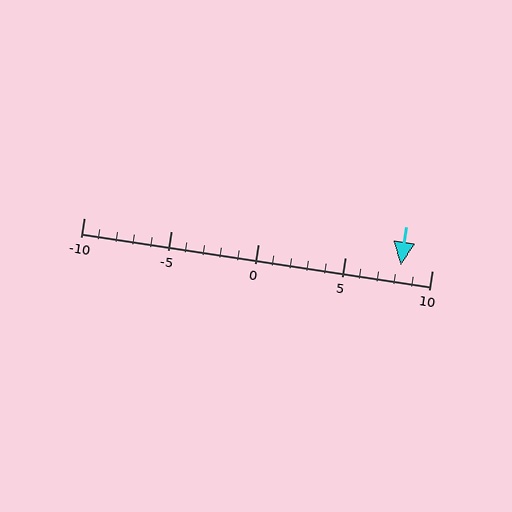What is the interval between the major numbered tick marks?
The major tick marks are spaced 5 units apart.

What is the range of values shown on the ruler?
The ruler shows values from -10 to 10.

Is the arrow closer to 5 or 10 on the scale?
The arrow is closer to 10.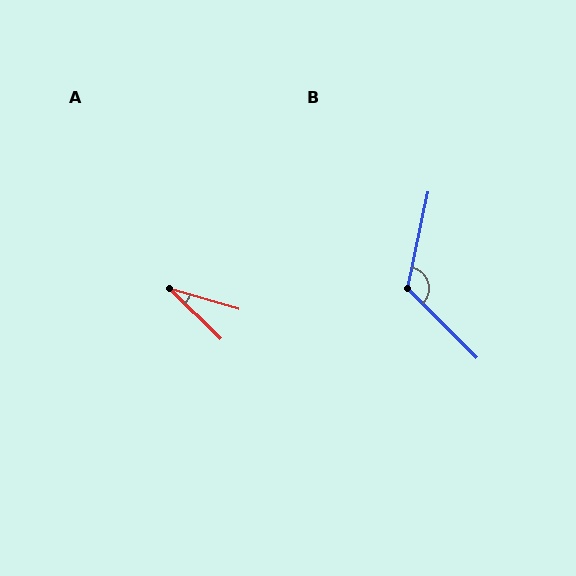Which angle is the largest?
B, at approximately 123 degrees.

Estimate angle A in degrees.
Approximately 28 degrees.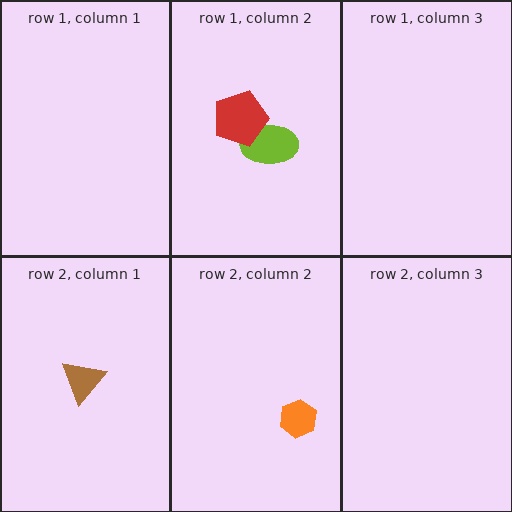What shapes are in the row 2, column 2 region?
The orange hexagon.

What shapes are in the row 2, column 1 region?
The brown triangle.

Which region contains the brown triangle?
The row 2, column 1 region.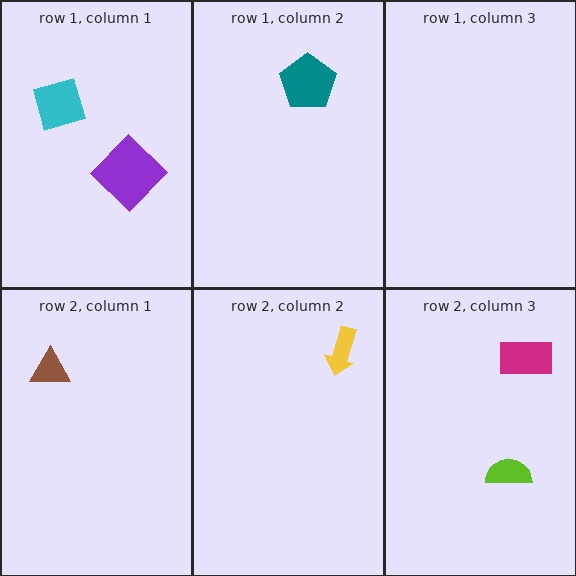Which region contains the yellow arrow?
The row 2, column 2 region.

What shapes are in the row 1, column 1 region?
The purple diamond, the cyan diamond.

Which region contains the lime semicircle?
The row 2, column 3 region.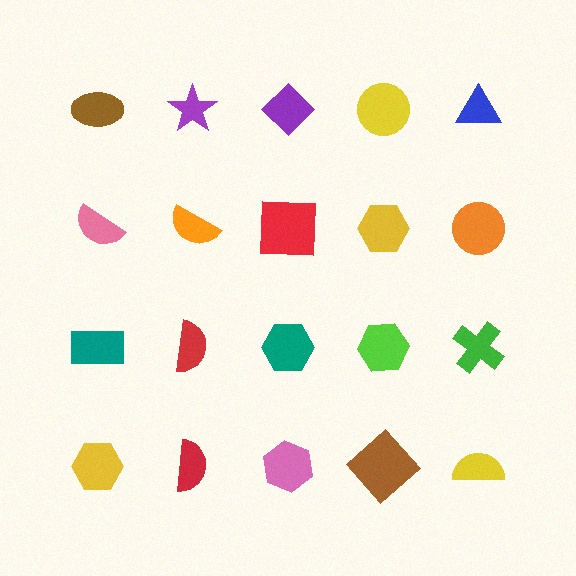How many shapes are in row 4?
5 shapes.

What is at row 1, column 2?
A purple star.